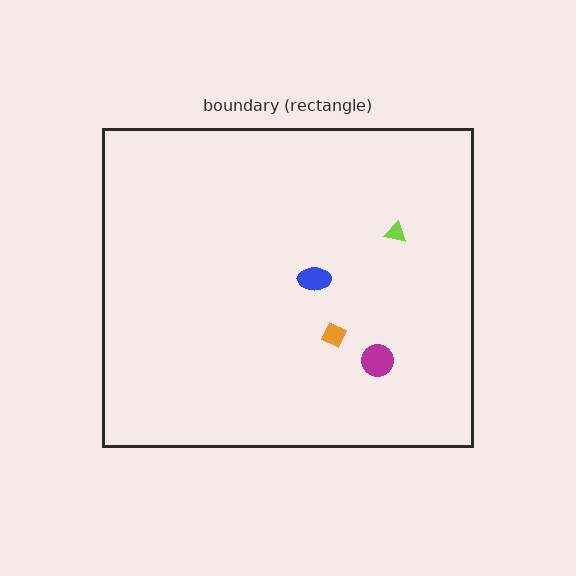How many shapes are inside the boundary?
4 inside, 0 outside.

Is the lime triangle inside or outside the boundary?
Inside.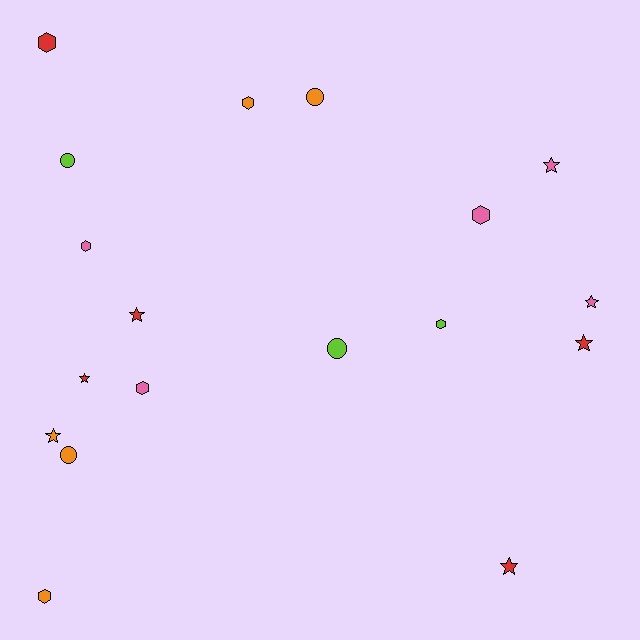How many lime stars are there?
There are no lime stars.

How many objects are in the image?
There are 18 objects.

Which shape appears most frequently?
Hexagon, with 7 objects.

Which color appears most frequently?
Red, with 5 objects.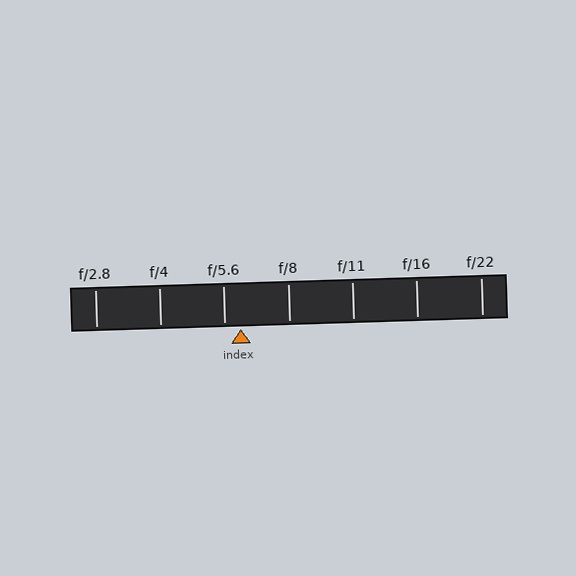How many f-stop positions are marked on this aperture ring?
There are 7 f-stop positions marked.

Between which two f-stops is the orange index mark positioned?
The index mark is between f/5.6 and f/8.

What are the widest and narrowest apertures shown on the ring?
The widest aperture shown is f/2.8 and the narrowest is f/22.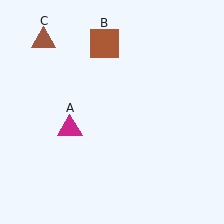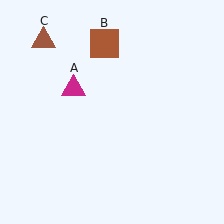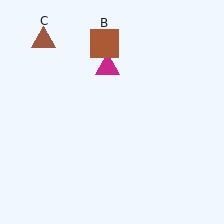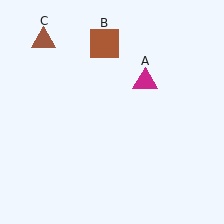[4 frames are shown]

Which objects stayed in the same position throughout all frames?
Brown square (object B) and brown triangle (object C) remained stationary.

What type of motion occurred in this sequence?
The magenta triangle (object A) rotated clockwise around the center of the scene.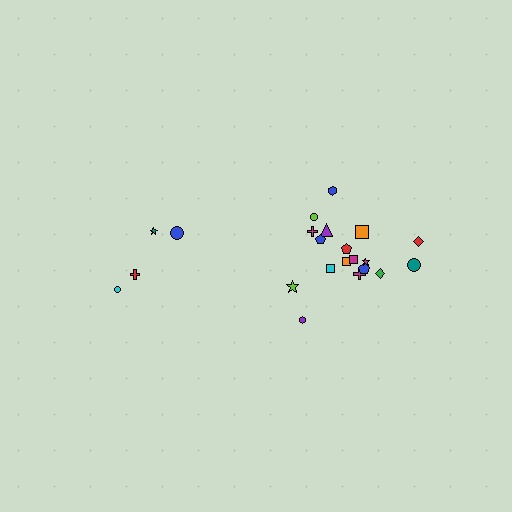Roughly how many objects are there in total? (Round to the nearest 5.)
Roughly 20 objects in total.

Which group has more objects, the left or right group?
The right group.